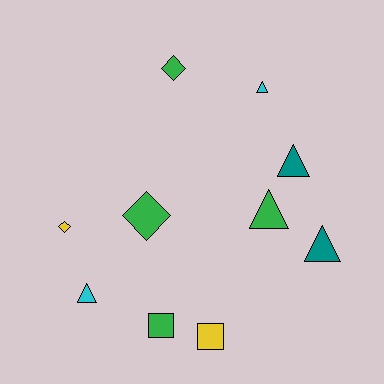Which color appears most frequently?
Green, with 4 objects.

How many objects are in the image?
There are 10 objects.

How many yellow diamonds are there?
There is 1 yellow diamond.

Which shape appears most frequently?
Triangle, with 5 objects.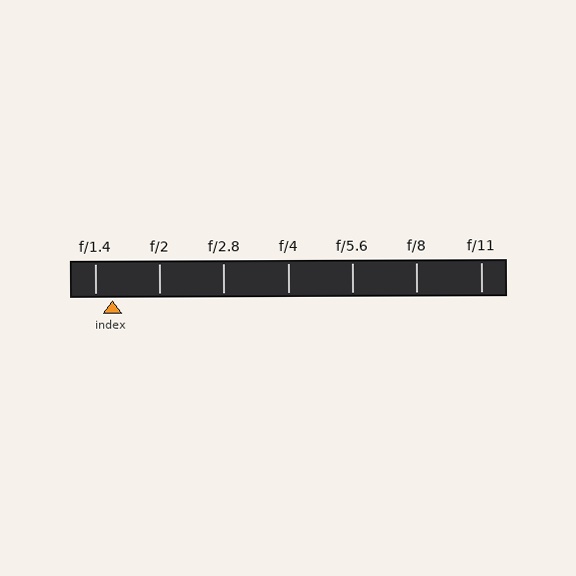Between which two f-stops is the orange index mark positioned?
The index mark is between f/1.4 and f/2.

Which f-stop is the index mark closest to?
The index mark is closest to f/1.4.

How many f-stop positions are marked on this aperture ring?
There are 7 f-stop positions marked.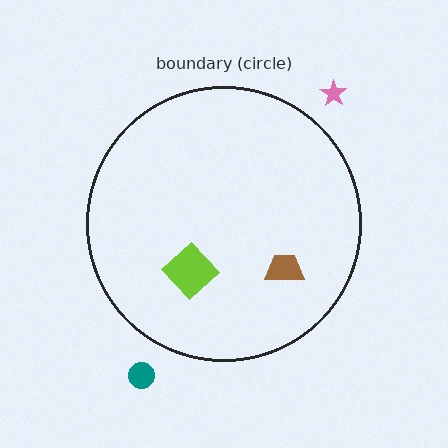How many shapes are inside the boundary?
2 inside, 2 outside.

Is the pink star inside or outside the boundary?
Outside.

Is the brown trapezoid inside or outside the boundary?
Inside.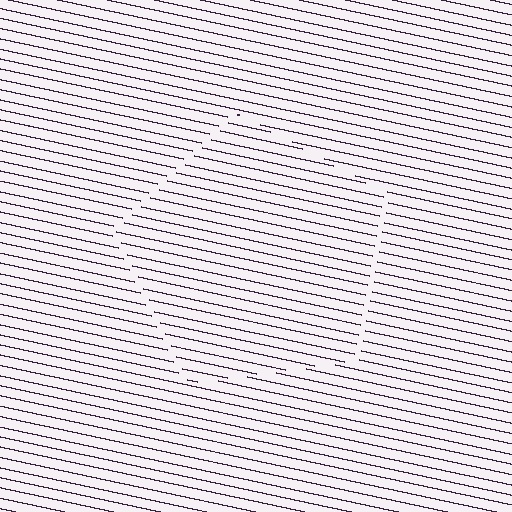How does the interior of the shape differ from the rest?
The interior of the shape contains the same grating, shifted by half a period — the contour is defined by the phase discontinuity where line-ends from the inner and outer gratings abut.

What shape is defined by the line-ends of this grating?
An illusory pentagon. The interior of the shape contains the same grating, shifted by half a period — the contour is defined by the phase discontinuity where line-ends from the inner and outer gratings abut.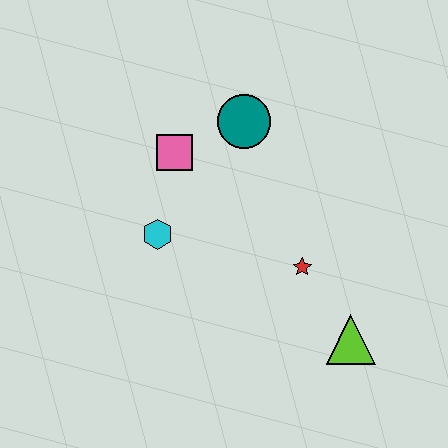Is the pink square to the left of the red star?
Yes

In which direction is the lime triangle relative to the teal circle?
The lime triangle is below the teal circle.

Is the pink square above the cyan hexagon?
Yes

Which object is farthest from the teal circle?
The lime triangle is farthest from the teal circle.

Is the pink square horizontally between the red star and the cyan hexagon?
Yes